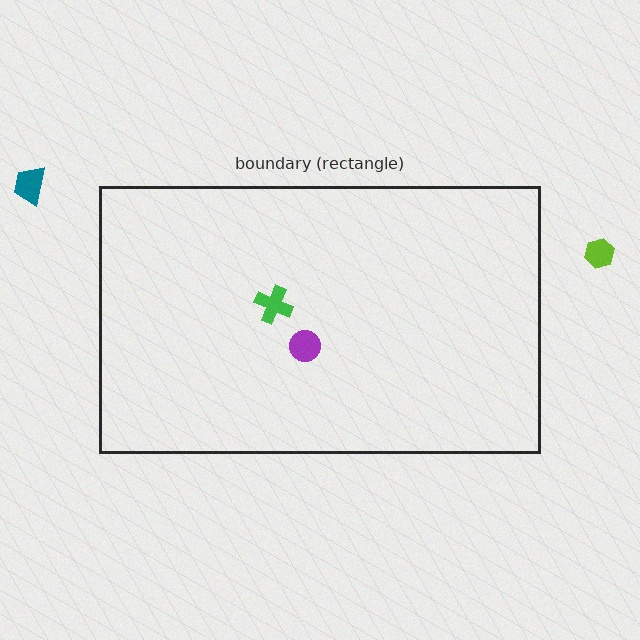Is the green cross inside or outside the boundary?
Inside.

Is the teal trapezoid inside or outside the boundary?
Outside.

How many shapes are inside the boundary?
2 inside, 2 outside.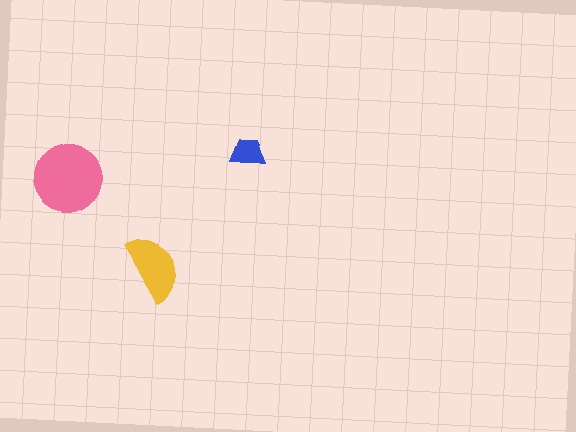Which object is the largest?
The pink circle.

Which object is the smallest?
The blue trapezoid.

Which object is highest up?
The blue trapezoid is topmost.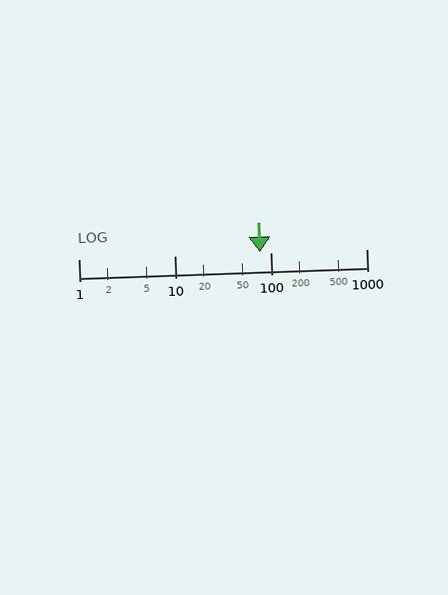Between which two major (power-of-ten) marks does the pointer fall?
The pointer is between 10 and 100.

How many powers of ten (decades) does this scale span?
The scale spans 3 decades, from 1 to 1000.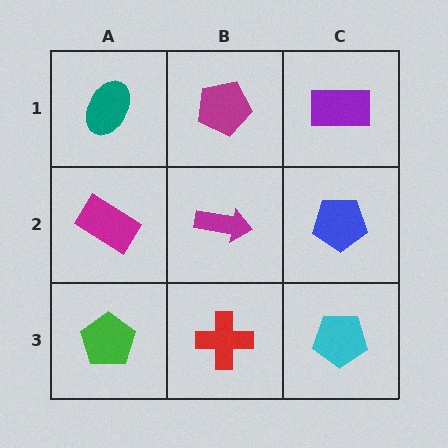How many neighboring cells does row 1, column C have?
2.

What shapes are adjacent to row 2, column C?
A purple rectangle (row 1, column C), a cyan pentagon (row 3, column C), a magenta arrow (row 2, column B).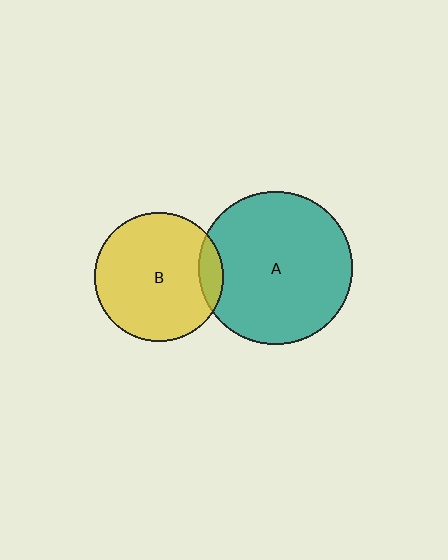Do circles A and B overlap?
Yes.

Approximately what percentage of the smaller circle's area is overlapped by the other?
Approximately 10%.